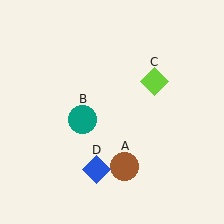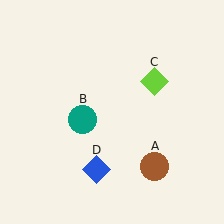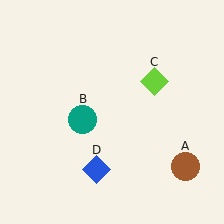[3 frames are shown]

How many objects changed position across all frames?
1 object changed position: brown circle (object A).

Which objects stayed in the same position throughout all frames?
Teal circle (object B) and lime diamond (object C) and blue diamond (object D) remained stationary.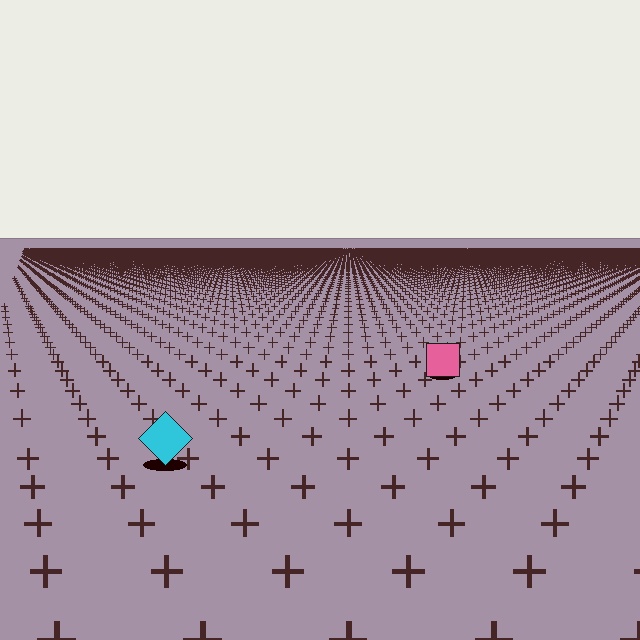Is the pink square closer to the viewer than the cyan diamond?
No. The cyan diamond is closer — you can tell from the texture gradient: the ground texture is coarser near it.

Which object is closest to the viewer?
The cyan diamond is closest. The texture marks near it are larger and more spread out.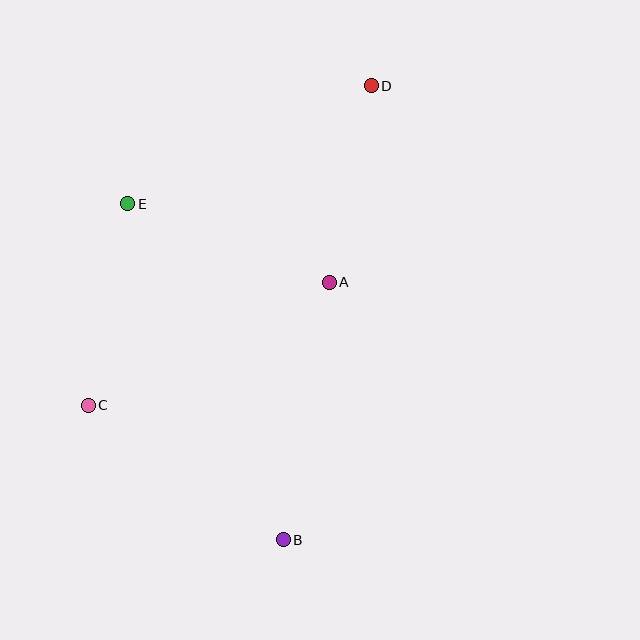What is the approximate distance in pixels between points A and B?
The distance between A and B is approximately 262 pixels.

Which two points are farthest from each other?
Points B and D are farthest from each other.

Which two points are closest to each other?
Points A and D are closest to each other.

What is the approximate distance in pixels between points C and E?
The distance between C and E is approximately 205 pixels.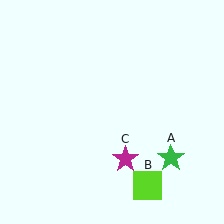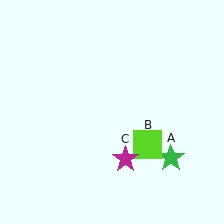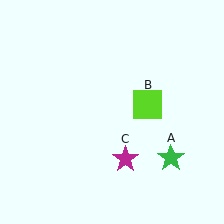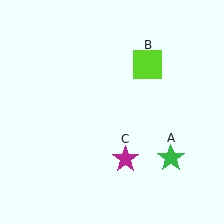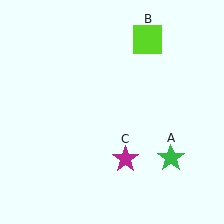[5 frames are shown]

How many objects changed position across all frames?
1 object changed position: lime square (object B).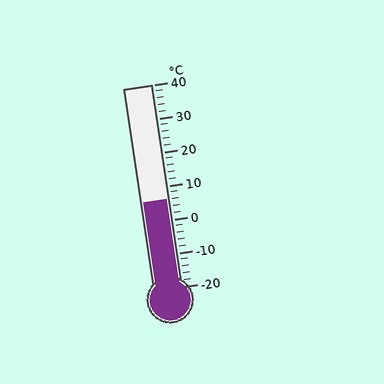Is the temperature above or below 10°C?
The temperature is below 10°C.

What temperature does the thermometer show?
The thermometer shows approximately 6°C.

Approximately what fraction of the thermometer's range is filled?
The thermometer is filled to approximately 45% of its range.